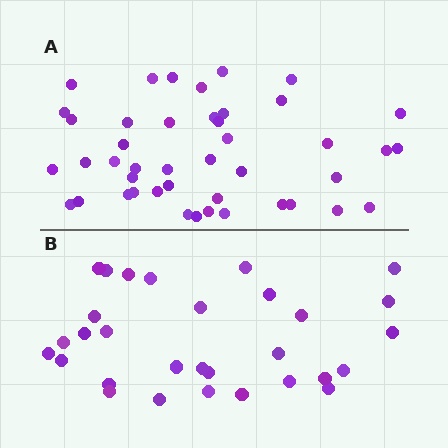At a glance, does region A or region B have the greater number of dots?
Region A (the top region) has more dots.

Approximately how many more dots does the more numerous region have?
Region A has approximately 15 more dots than region B.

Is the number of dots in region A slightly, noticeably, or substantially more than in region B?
Region A has substantially more. The ratio is roughly 1.5 to 1.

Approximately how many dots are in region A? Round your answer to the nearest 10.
About 40 dots. (The exact count is 44, which rounds to 40.)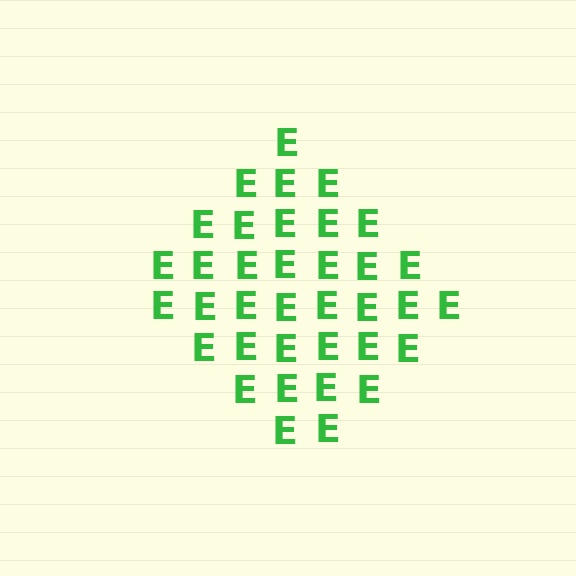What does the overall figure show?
The overall figure shows a diamond.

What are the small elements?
The small elements are letter E's.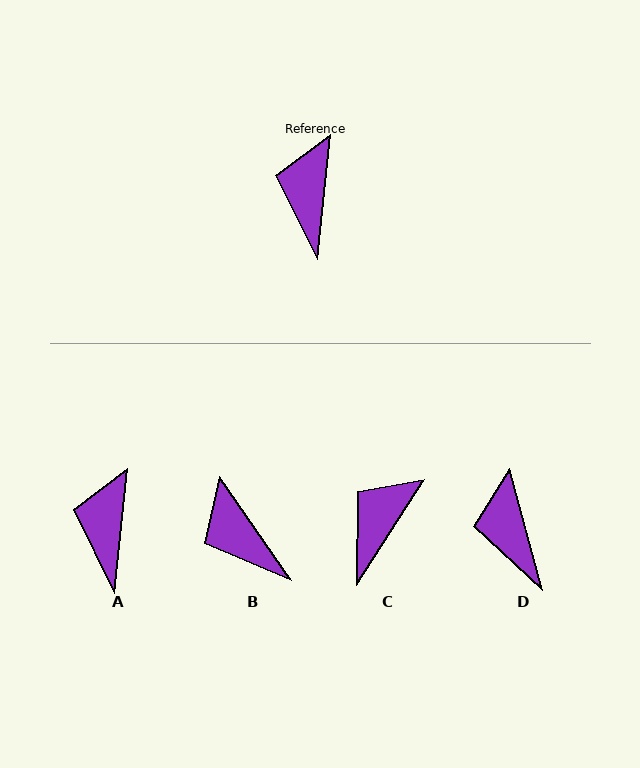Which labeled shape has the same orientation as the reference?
A.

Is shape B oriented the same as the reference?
No, it is off by about 41 degrees.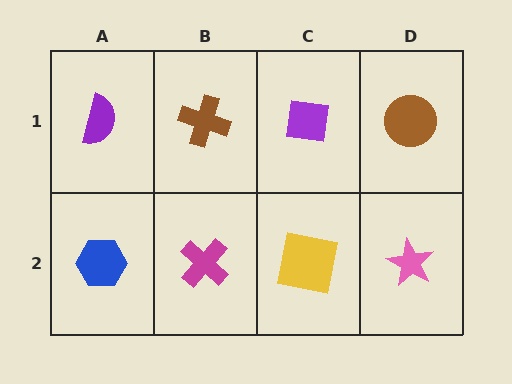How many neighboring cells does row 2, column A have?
2.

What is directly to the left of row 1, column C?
A brown cross.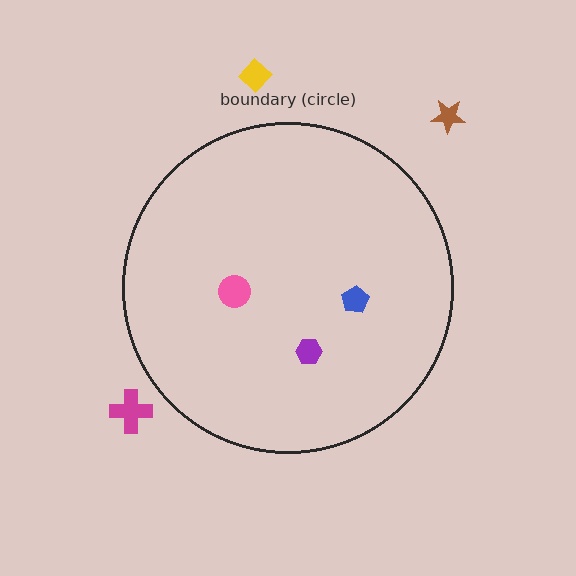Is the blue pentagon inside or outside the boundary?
Inside.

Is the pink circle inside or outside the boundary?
Inside.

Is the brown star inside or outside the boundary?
Outside.